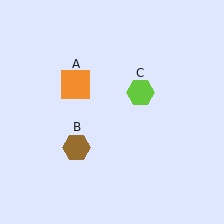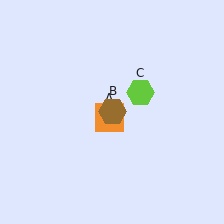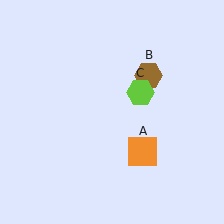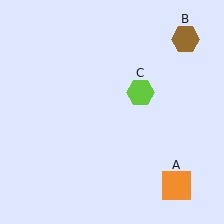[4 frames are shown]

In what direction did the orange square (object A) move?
The orange square (object A) moved down and to the right.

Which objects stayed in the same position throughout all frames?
Lime hexagon (object C) remained stationary.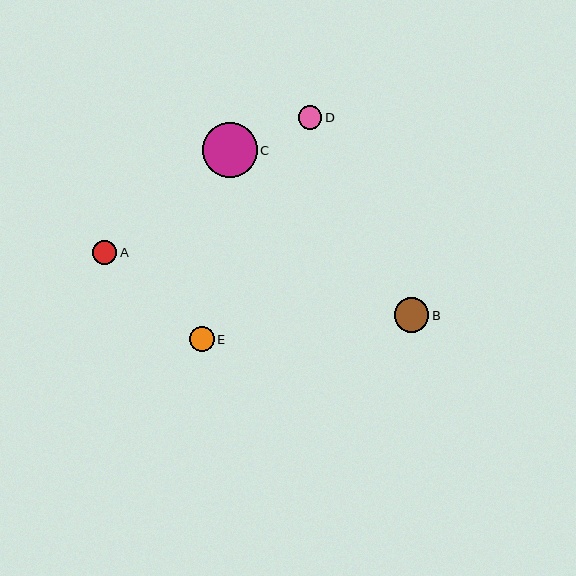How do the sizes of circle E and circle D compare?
Circle E and circle D are approximately the same size.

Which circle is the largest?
Circle C is the largest with a size of approximately 55 pixels.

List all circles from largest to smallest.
From largest to smallest: C, B, E, A, D.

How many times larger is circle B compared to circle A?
Circle B is approximately 1.5 times the size of circle A.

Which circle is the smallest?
Circle D is the smallest with a size of approximately 24 pixels.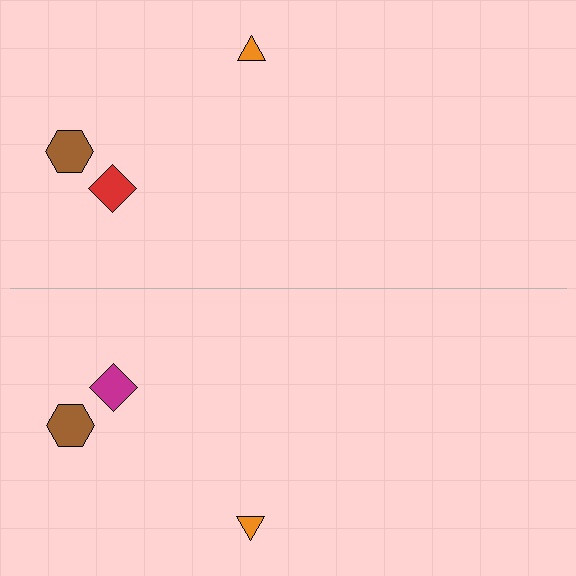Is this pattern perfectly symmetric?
No, the pattern is not perfectly symmetric. The magenta diamond on the bottom side breaks the symmetry — its mirror counterpart is red.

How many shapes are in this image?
There are 6 shapes in this image.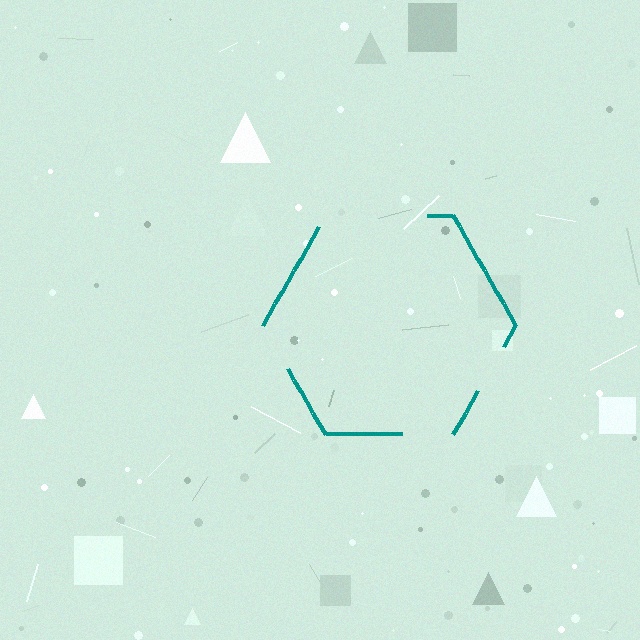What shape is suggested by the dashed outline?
The dashed outline suggests a hexagon.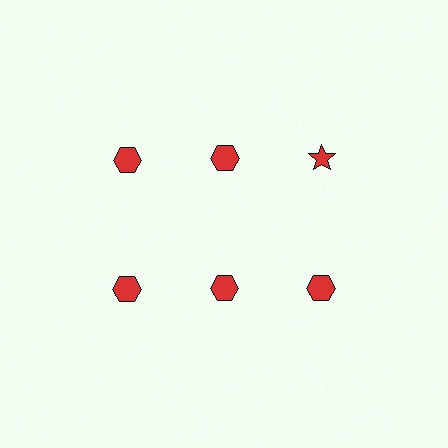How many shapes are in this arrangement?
There are 6 shapes arranged in a grid pattern.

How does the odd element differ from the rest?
It has a different shape: star instead of hexagon.